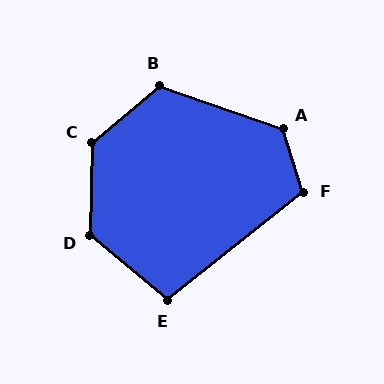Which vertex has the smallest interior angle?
E, at approximately 102 degrees.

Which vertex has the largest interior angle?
C, at approximately 132 degrees.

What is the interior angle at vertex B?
Approximately 121 degrees (obtuse).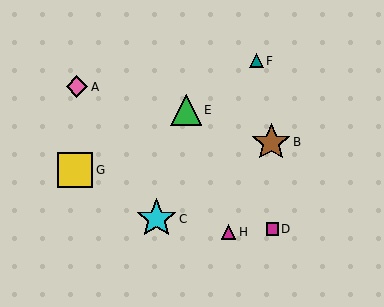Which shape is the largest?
The cyan star (labeled C) is the largest.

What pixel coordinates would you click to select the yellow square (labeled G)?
Click at (75, 170) to select the yellow square G.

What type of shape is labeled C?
Shape C is a cyan star.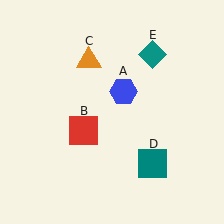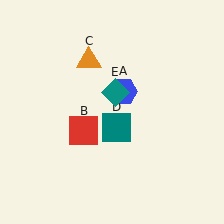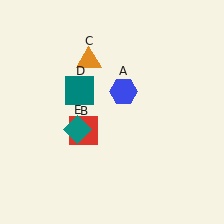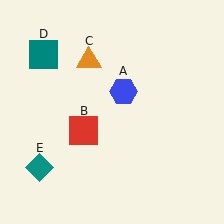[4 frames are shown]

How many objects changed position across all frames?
2 objects changed position: teal square (object D), teal diamond (object E).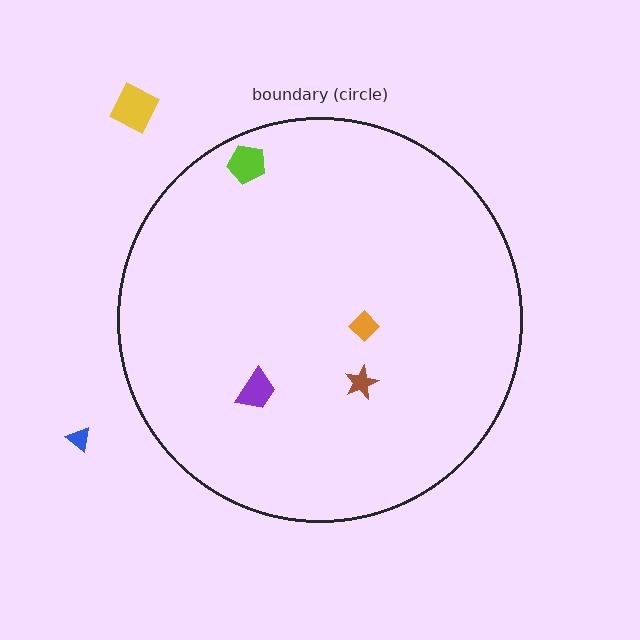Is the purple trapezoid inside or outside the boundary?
Inside.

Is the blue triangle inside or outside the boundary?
Outside.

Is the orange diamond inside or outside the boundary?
Inside.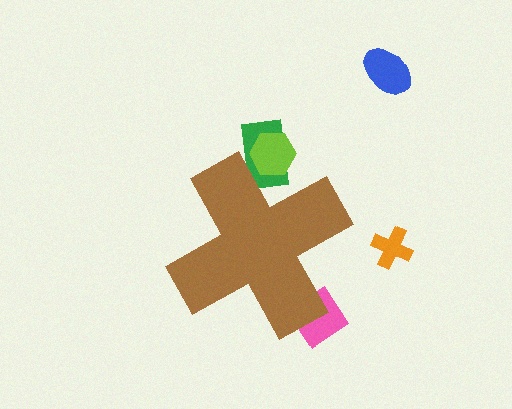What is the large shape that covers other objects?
A brown cross.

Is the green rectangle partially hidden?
Yes, the green rectangle is partially hidden behind the brown cross.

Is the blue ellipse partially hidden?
No, the blue ellipse is fully visible.